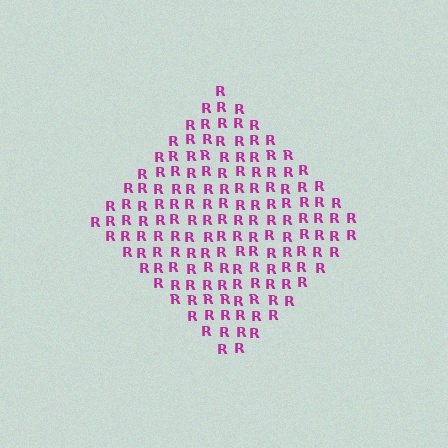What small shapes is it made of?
It is made of small letter R's.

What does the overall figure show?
The overall figure shows a diamond.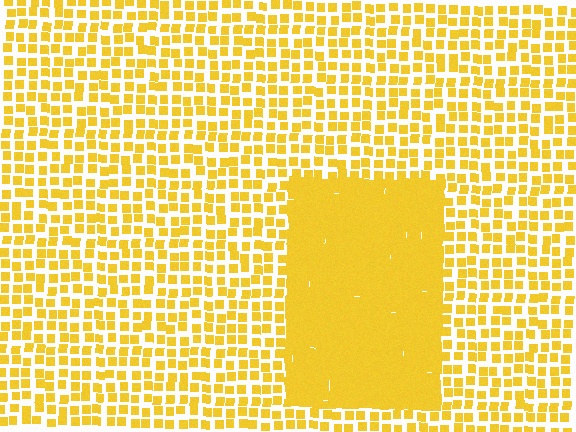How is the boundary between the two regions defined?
The boundary is defined by a change in element density (approximately 2.6x ratio). All elements are the same color, size, and shape.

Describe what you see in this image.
The image contains small yellow elements arranged at two different densities. A rectangle-shaped region is visible where the elements are more densely packed than the surrounding area.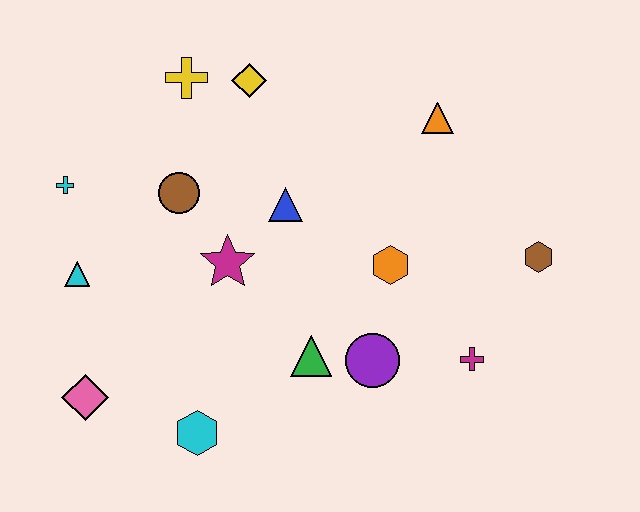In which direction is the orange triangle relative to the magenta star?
The orange triangle is to the right of the magenta star.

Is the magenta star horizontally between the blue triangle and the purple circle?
No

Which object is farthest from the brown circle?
The brown hexagon is farthest from the brown circle.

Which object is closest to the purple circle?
The green triangle is closest to the purple circle.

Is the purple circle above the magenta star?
No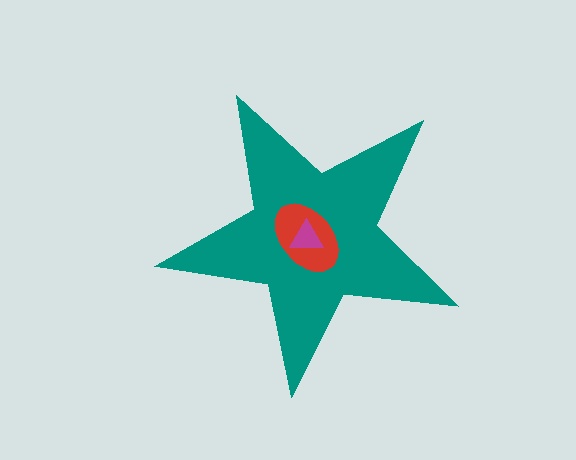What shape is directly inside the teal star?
The red ellipse.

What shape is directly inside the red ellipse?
The magenta triangle.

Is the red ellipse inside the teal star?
Yes.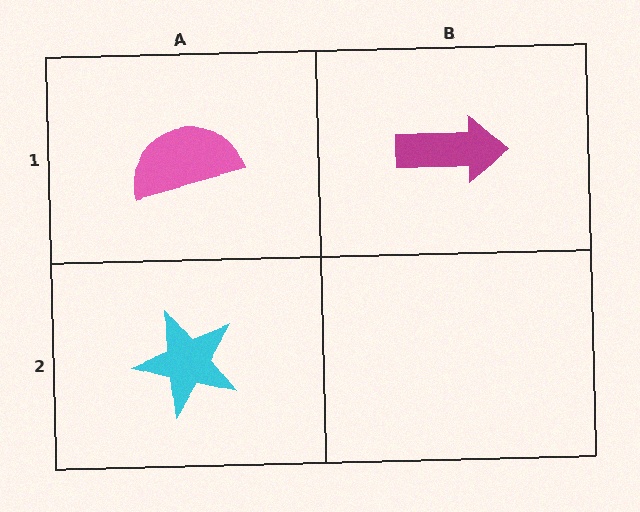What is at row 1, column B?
A magenta arrow.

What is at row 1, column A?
A pink semicircle.